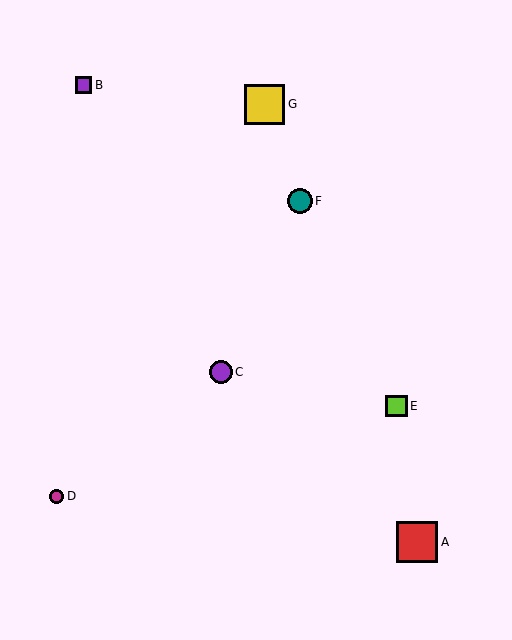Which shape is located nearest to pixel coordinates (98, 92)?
The purple square (labeled B) at (83, 85) is nearest to that location.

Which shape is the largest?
The red square (labeled A) is the largest.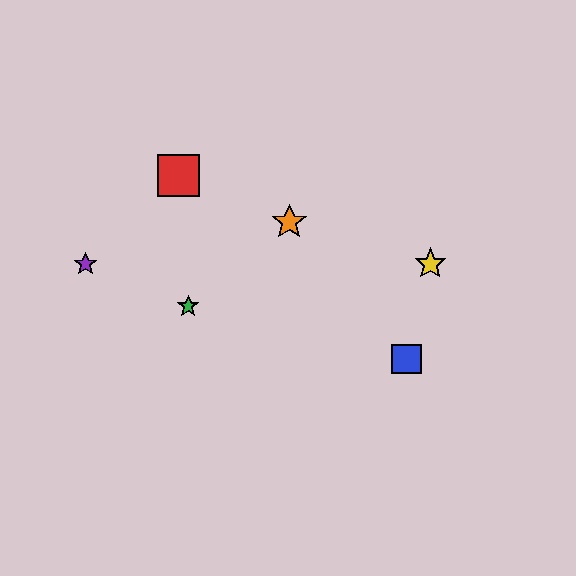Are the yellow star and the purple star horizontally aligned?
Yes, both are at y≈264.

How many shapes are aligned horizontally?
2 shapes (the yellow star, the purple star) are aligned horizontally.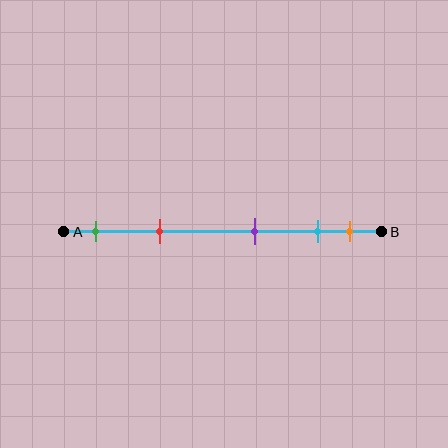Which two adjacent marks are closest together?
The cyan and orange marks are the closest adjacent pair.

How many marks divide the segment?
There are 5 marks dividing the segment.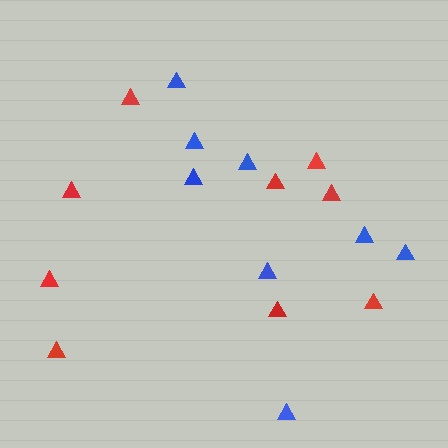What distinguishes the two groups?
There are 2 groups: one group of red triangles (9) and one group of blue triangles (8).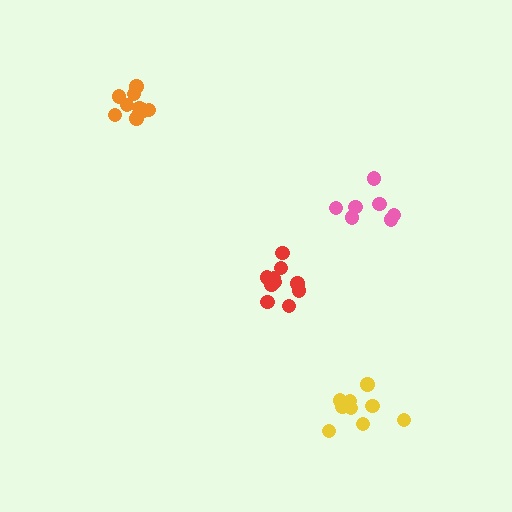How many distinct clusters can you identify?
There are 4 distinct clusters.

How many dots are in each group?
Group 1: 7 dots, Group 2: 10 dots, Group 3: 11 dots, Group 4: 9 dots (37 total).